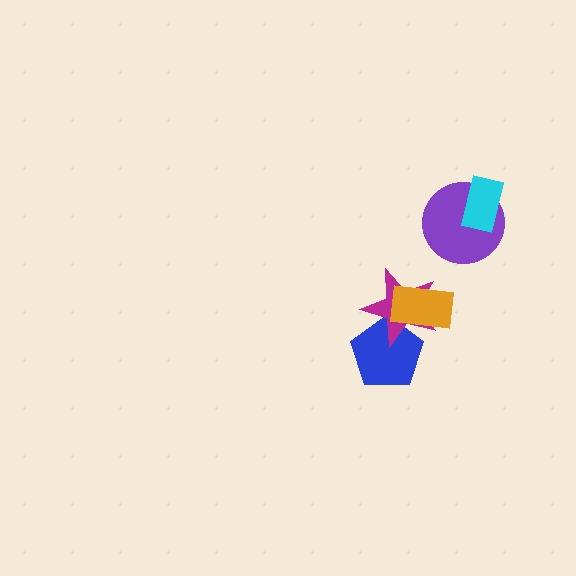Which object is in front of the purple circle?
The cyan rectangle is in front of the purple circle.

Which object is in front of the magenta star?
The orange rectangle is in front of the magenta star.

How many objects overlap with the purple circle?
1 object overlaps with the purple circle.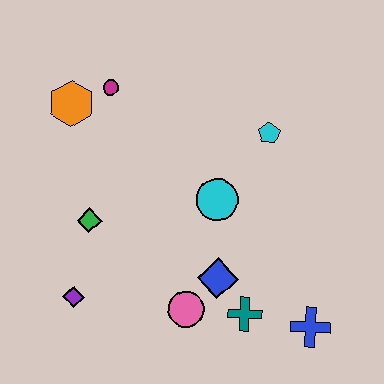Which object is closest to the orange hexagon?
The magenta circle is closest to the orange hexagon.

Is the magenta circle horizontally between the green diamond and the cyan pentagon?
Yes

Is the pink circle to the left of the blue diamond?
Yes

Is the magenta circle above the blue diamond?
Yes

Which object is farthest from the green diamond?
The blue cross is farthest from the green diamond.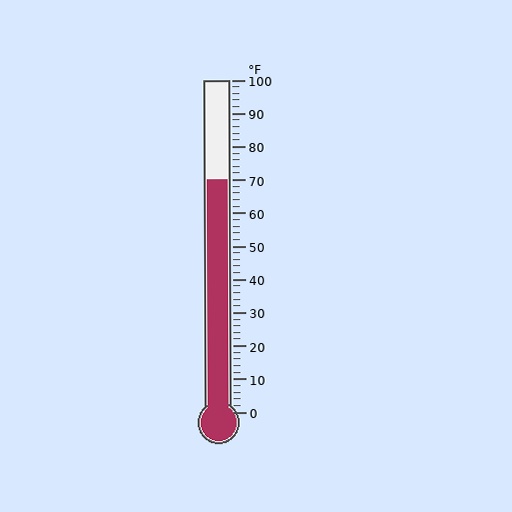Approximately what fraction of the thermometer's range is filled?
The thermometer is filled to approximately 70% of its range.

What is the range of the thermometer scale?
The thermometer scale ranges from 0°F to 100°F.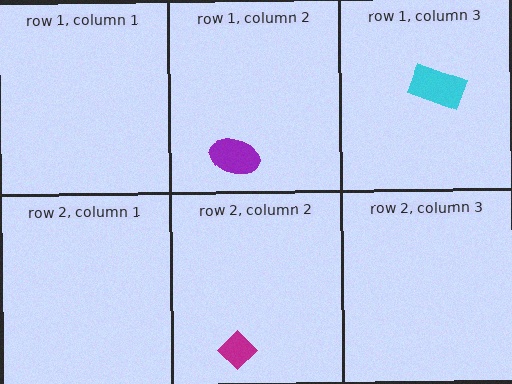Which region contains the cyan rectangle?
The row 1, column 3 region.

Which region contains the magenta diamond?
The row 2, column 2 region.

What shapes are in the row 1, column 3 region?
The cyan rectangle.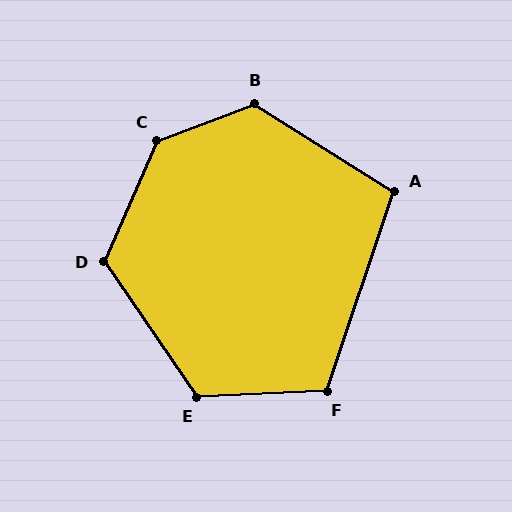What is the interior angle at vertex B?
Approximately 127 degrees (obtuse).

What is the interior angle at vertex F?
Approximately 111 degrees (obtuse).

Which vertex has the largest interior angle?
C, at approximately 134 degrees.